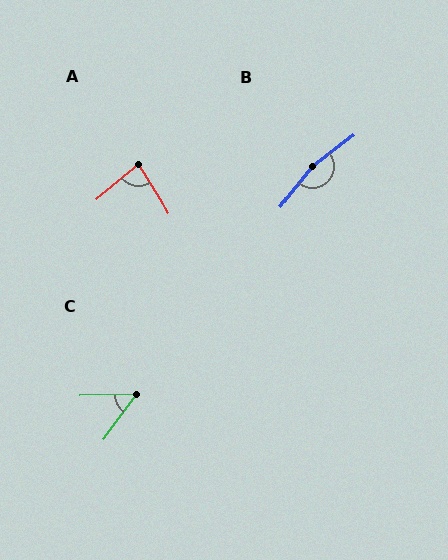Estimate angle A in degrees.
Approximately 82 degrees.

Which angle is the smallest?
C, at approximately 52 degrees.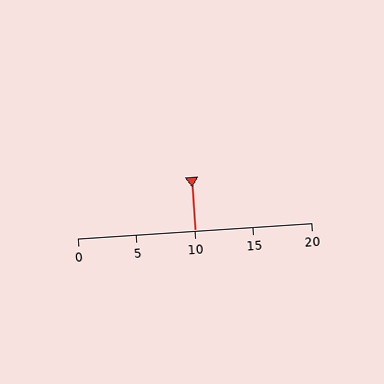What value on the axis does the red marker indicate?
The marker indicates approximately 10.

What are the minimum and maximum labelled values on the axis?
The axis runs from 0 to 20.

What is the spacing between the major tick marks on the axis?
The major ticks are spaced 5 apart.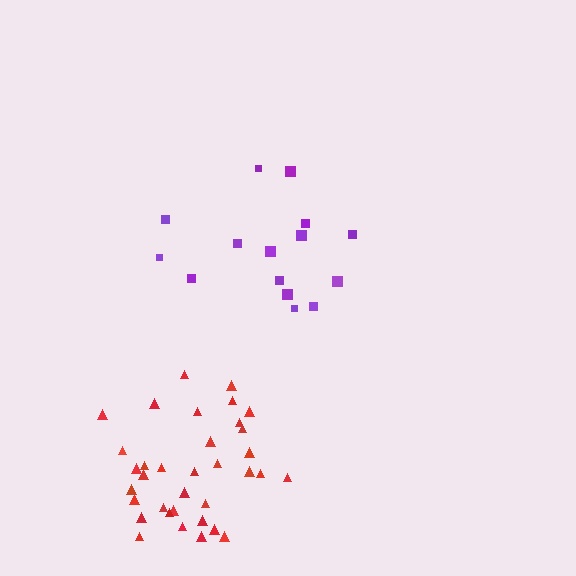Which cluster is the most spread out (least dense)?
Purple.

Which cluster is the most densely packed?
Red.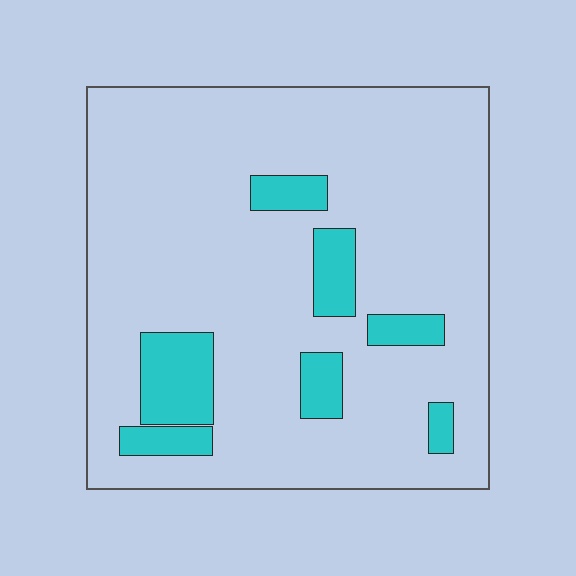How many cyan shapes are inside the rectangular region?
7.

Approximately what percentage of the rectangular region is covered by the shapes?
Approximately 15%.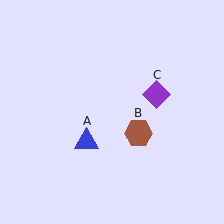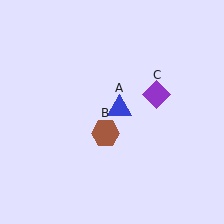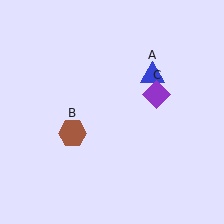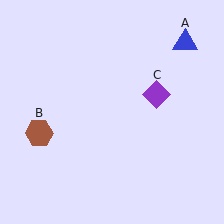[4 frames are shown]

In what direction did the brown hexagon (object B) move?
The brown hexagon (object B) moved left.